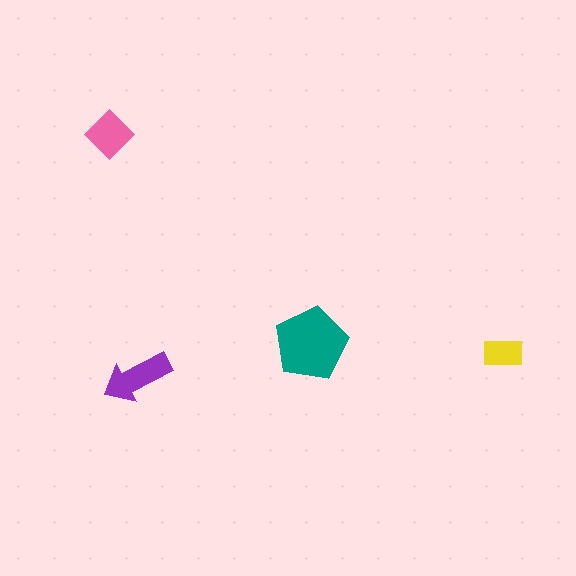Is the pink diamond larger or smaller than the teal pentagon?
Smaller.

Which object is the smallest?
The yellow rectangle.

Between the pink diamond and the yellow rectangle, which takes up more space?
The pink diamond.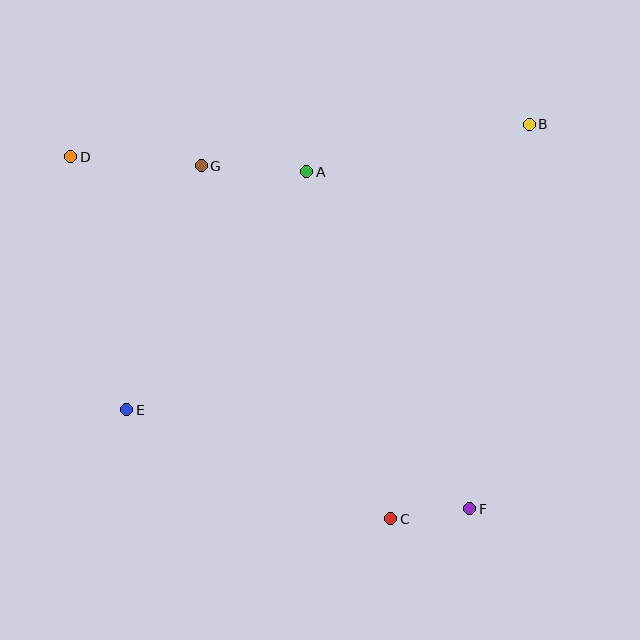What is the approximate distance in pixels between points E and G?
The distance between E and G is approximately 255 pixels.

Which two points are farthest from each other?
Points D and F are farthest from each other.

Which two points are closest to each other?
Points C and F are closest to each other.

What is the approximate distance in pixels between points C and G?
The distance between C and G is approximately 401 pixels.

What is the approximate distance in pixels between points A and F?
The distance between A and F is approximately 374 pixels.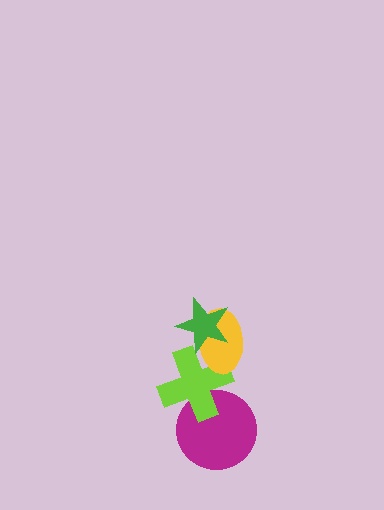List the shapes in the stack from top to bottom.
From top to bottom: the green star, the yellow ellipse, the lime cross, the magenta circle.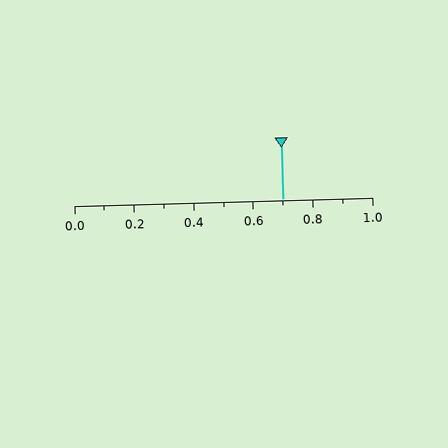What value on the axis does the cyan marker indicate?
The marker indicates approximately 0.7.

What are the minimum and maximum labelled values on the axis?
The axis runs from 0.0 to 1.0.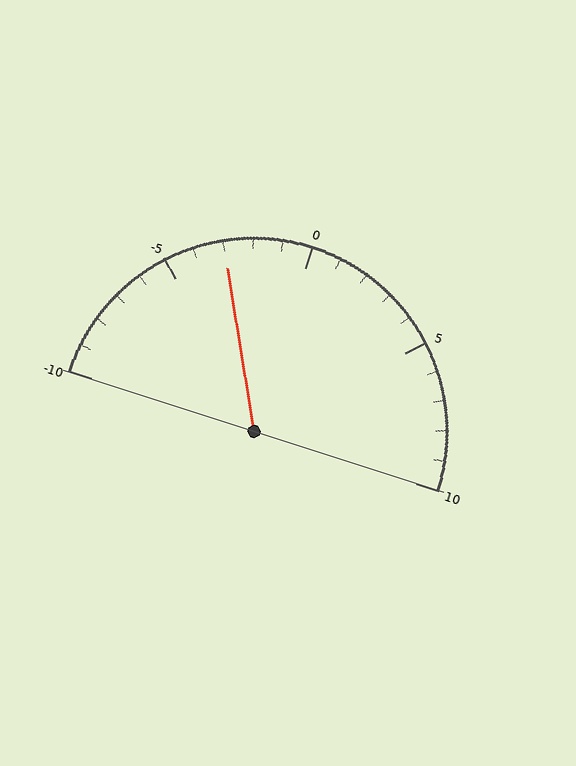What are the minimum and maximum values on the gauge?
The gauge ranges from -10 to 10.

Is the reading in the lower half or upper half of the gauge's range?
The reading is in the lower half of the range (-10 to 10).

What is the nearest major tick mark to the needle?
The nearest major tick mark is -5.